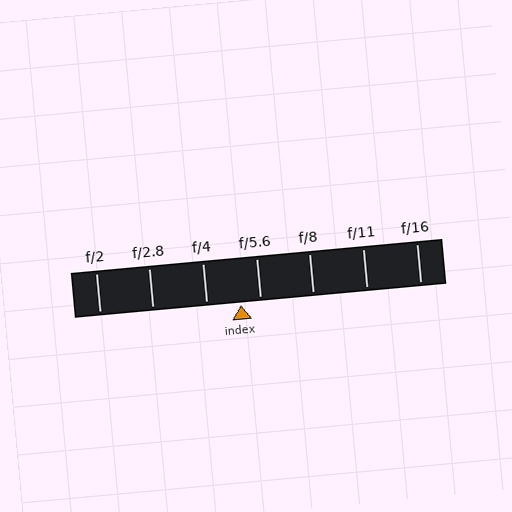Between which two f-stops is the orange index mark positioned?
The index mark is between f/4 and f/5.6.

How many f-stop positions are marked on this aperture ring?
There are 7 f-stop positions marked.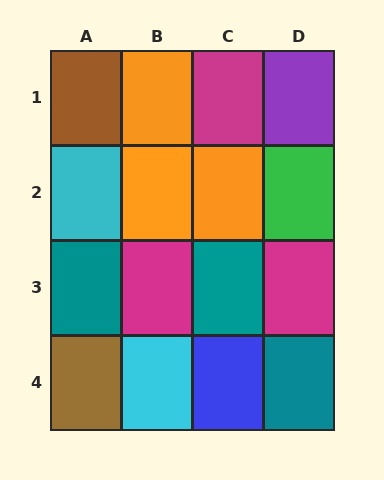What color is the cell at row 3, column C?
Teal.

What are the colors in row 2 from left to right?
Cyan, orange, orange, green.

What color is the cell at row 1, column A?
Brown.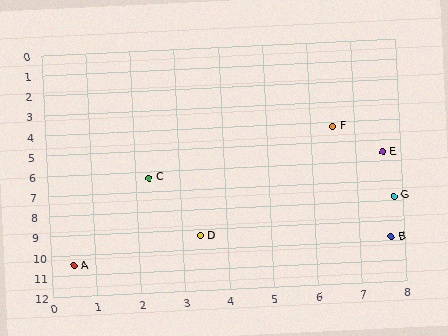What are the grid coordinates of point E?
Point E is at approximately (7.6, 5.6).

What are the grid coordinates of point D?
Point D is at approximately (3.4, 9.3).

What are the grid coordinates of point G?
Point G is at approximately (7.8, 7.8).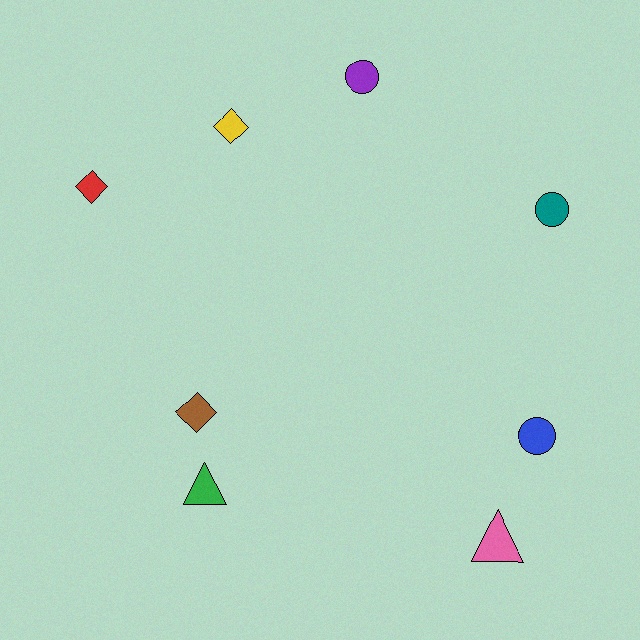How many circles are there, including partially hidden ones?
There are 3 circles.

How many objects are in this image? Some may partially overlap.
There are 8 objects.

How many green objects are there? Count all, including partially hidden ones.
There is 1 green object.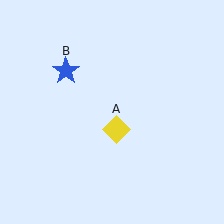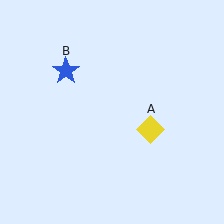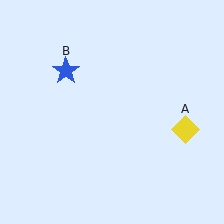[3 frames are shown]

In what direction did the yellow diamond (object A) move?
The yellow diamond (object A) moved right.